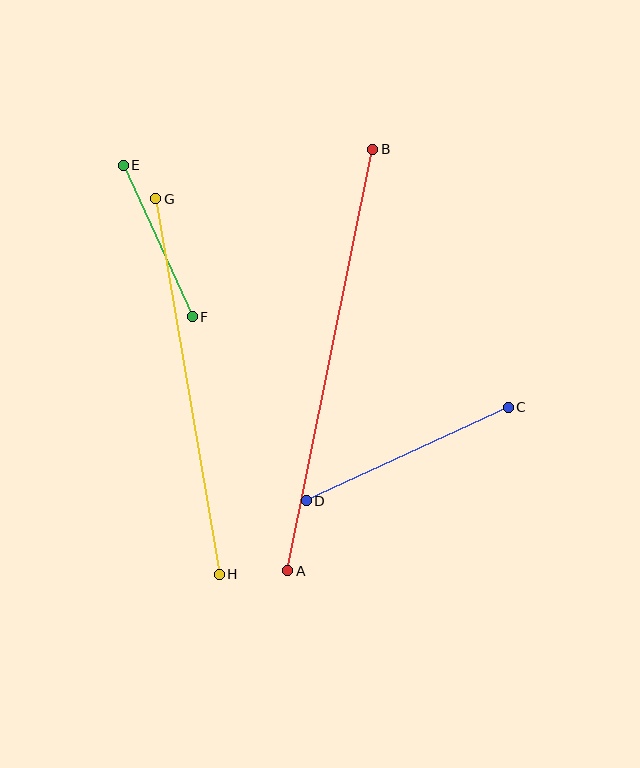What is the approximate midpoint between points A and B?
The midpoint is at approximately (330, 360) pixels.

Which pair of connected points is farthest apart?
Points A and B are farthest apart.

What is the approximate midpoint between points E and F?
The midpoint is at approximately (158, 241) pixels.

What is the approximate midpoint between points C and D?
The midpoint is at approximately (407, 454) pixels.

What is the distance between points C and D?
The distance is approximately 223 pixels.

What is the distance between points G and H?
The distance is approximately 381 pixels.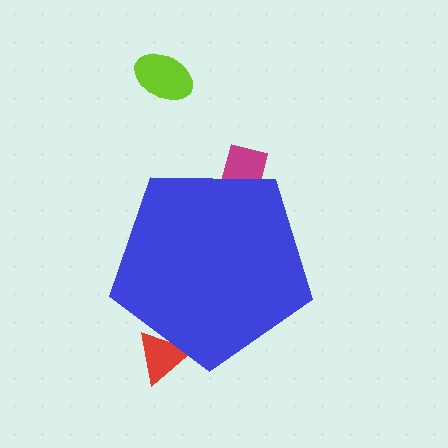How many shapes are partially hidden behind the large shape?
2 shapes are partially hidden.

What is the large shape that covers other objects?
A blue pentagon.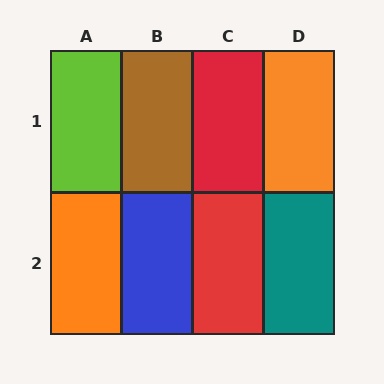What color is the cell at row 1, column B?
Brown.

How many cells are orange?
2 cells are orange.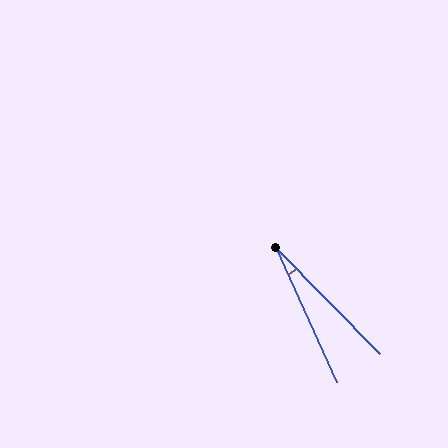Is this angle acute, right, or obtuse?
It is acute.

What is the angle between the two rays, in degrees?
Approximately 20 degrees.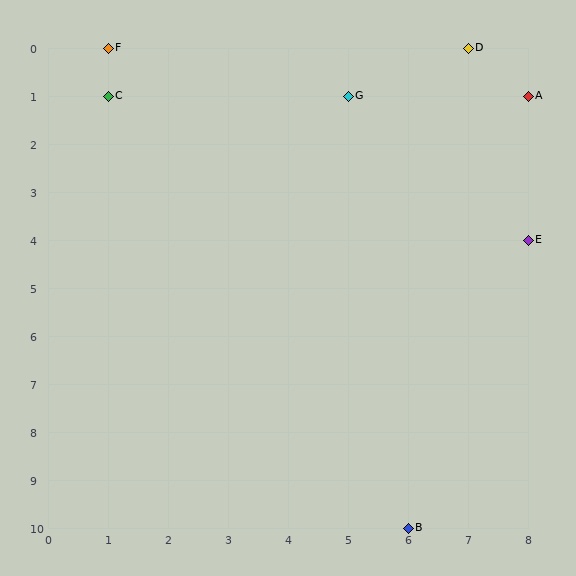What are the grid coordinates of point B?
Point B is at grid coordinates (6, 10).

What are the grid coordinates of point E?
Point E is at grid coordinates (8, 4).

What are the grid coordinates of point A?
Point A is at grid coordinates (8, 1).